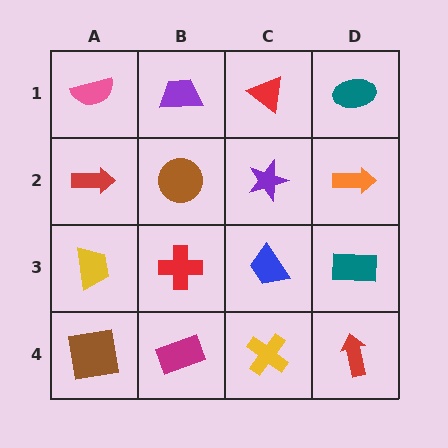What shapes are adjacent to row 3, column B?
A brown circle (row 2, column B), a magenta rectangle (row 4, column B), a yellow trapezoid (row 3, column A), a blue trapezoid (row 3, column C).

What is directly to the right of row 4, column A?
A magenta rectangle.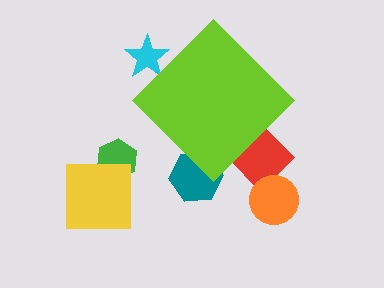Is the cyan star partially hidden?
Yes, the cyan star is partially hidden behind the lime diamond.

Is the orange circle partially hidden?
No, the orange circle is fully visible.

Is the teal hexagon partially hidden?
Yes, the teal hexagon is partially hidden behind the lime diamond.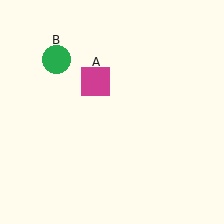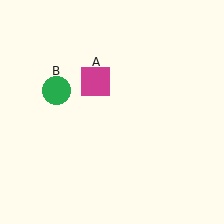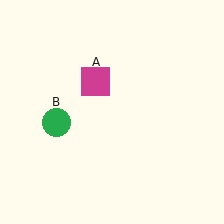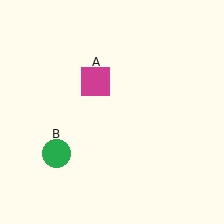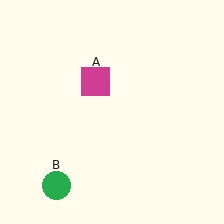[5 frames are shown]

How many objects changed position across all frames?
1 object changed position: green circle (object B).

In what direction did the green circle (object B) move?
The green circle (object B) moved down.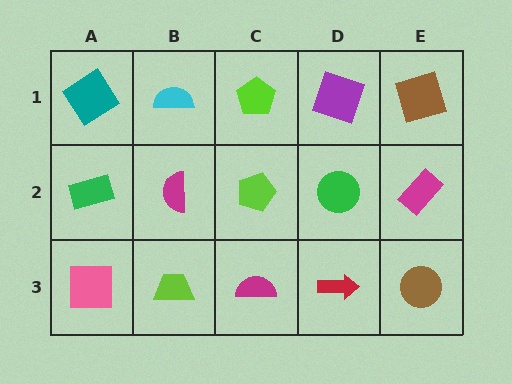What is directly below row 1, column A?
A green rectangle.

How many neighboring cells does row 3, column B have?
3.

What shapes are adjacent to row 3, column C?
A lime pentagon (row 2, column C), a lime trapezoid (row 3, column B), a red arrow (row 3, column D).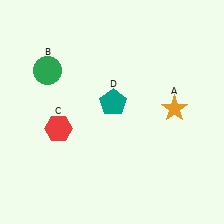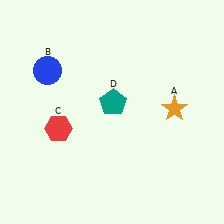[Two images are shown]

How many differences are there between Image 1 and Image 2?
There is 1 difference between the two images.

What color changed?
The circle (B) changed from green in Image 1 to blue in Image 2.